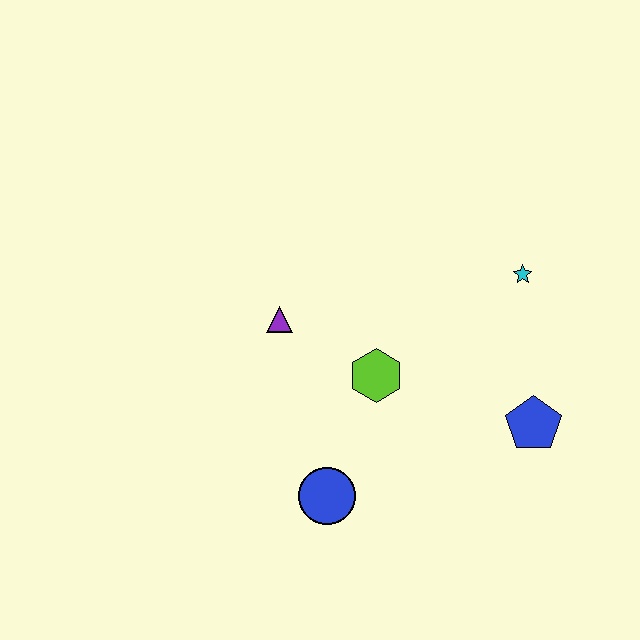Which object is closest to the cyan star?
The blue pentagon is closest to the cyan star.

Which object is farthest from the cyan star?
The blue circle is farthest from the cyan star.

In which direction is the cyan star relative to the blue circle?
The cyan star is above the blue circle.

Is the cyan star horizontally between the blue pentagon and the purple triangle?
Yes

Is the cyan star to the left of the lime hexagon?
No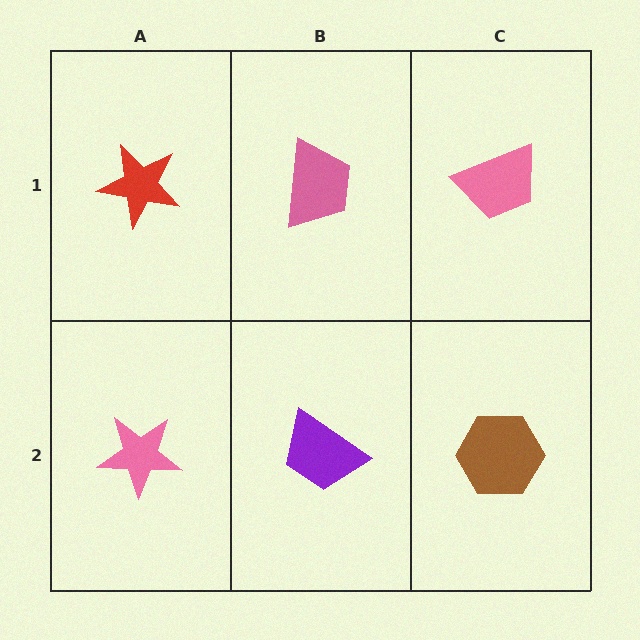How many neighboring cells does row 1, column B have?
3.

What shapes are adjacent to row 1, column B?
A purple trapezoid (row 2, column B), a red star (row 1, column A), a pink trapezoid (row 1, column C).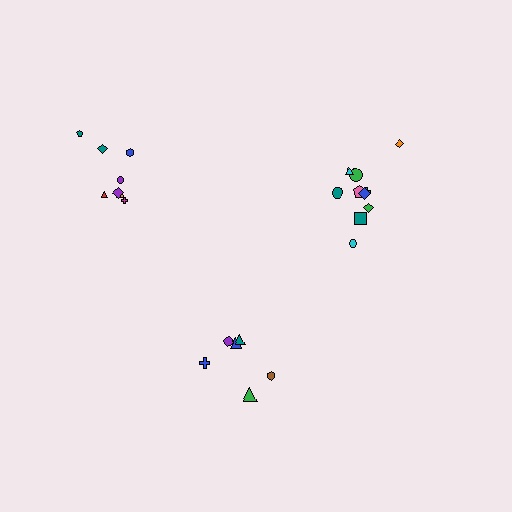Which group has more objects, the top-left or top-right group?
The top-right group.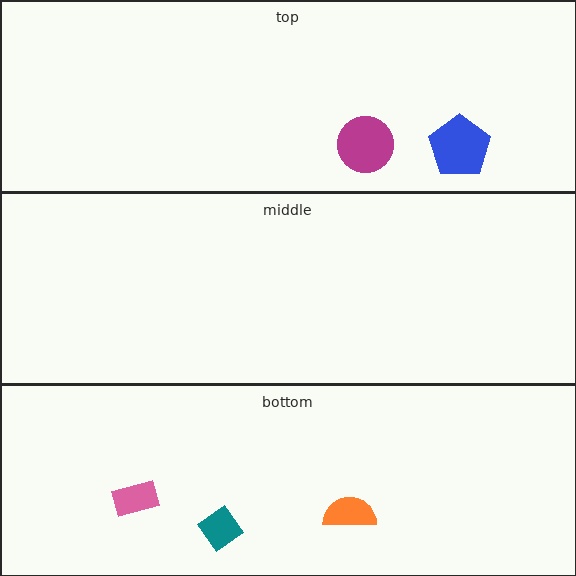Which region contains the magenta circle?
The top region.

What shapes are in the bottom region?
The pink rectangle, the teal diamond, the orange semicircle.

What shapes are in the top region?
The blue pentagon, the magenta circle.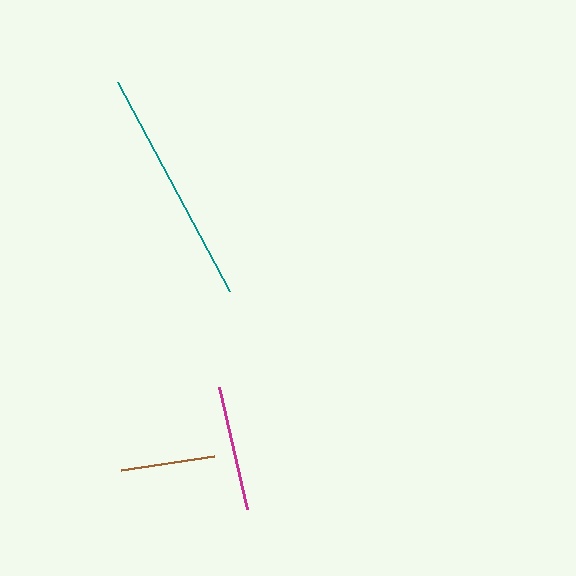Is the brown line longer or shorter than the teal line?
The teal line is longer than the brown line.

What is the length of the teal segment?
The teal segment is approximately 238 pixels long.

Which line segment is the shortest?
The brown line is the shortest at approximately 94 pixels.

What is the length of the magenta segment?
The magenta segment is approximately 125 pixels long.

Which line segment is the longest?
The teal line is the longest at approximately 238 pixels.